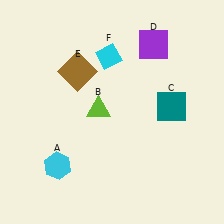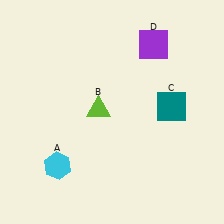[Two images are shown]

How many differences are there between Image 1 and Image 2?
There are 2 differences between the two images.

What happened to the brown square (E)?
The brown square (E) was removed in Image 2. It was in the top-left area of Image 1.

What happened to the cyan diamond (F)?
The cyan diamond (F) was removed in Image 2. It was in the top-left area of Image 1.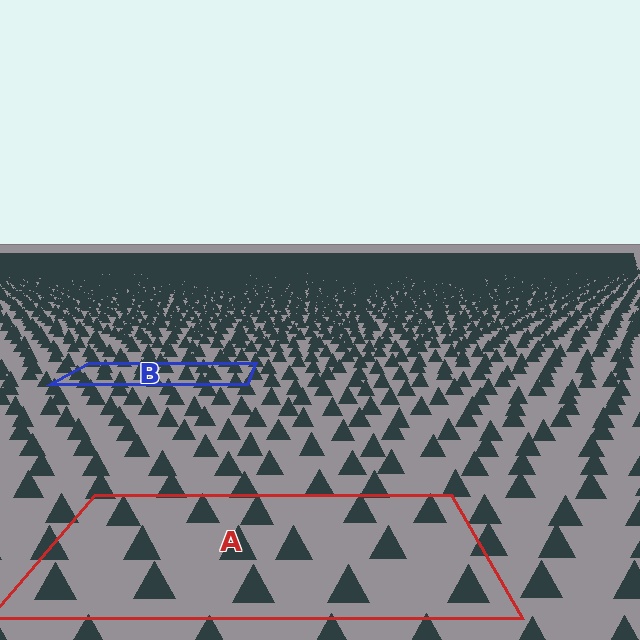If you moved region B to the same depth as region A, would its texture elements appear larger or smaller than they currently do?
They would appear larger. At a closer depth, the same texture elements are projected at a bigger on-screen size.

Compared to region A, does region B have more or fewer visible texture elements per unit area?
Region B has more texture elements per unit area — they are packed more densely because it is farther away.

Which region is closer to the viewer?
Region A is closer. The texture elements there are larger and more spread out.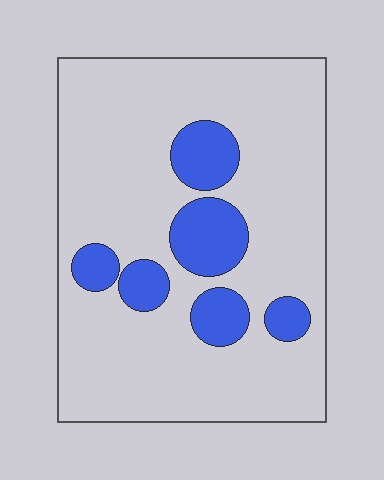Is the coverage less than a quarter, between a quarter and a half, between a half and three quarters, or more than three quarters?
Less than a quarter.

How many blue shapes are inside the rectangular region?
6.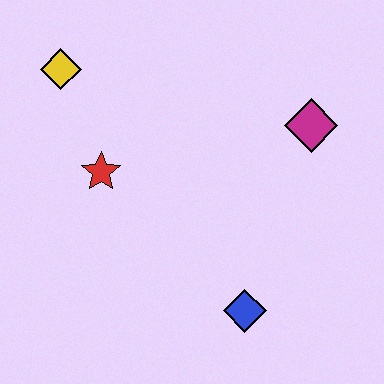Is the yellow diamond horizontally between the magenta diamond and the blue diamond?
No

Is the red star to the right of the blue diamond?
No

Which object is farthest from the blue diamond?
The yellow diamond is farthest from the blue diamond.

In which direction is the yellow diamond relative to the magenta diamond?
The yellow diamond is to the left of the magenta diamond.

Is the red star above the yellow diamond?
No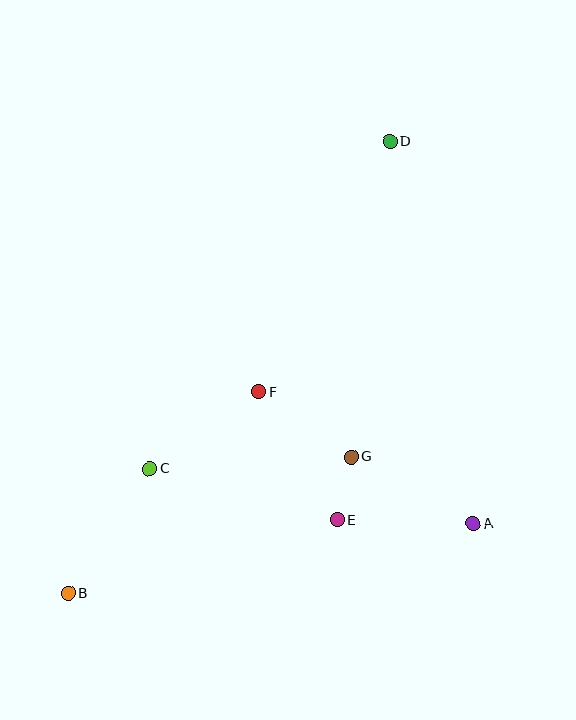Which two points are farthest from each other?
Points B and D are farthest from each other.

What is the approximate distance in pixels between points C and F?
The distance between C and F is approximately 133 pixels.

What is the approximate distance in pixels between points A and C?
The distance between A and C is approximately 328 pixels.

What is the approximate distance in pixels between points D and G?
The distance between D and G is approximately 318 pixels.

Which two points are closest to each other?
Points E and G are closest to each other.